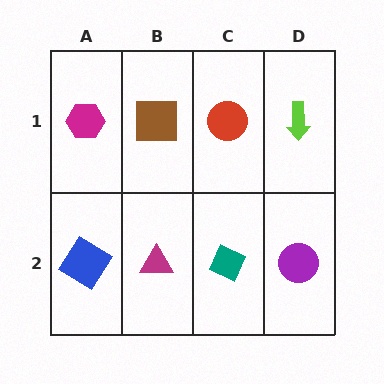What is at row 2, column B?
A magenta triangle.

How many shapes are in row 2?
4 shapes.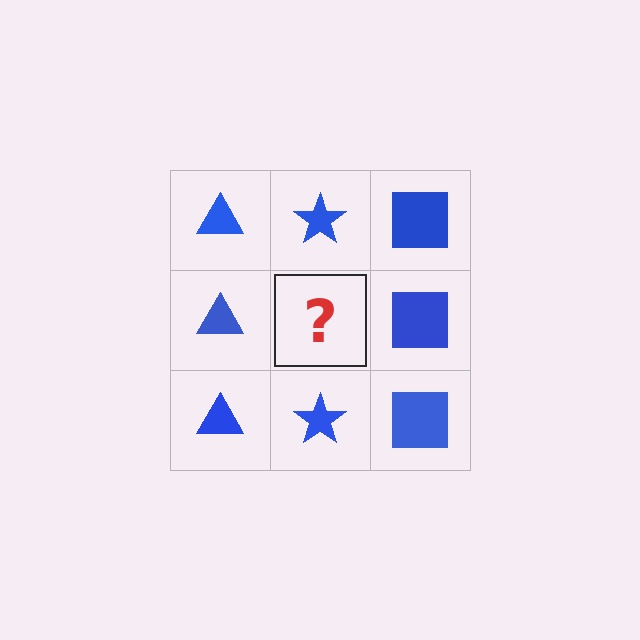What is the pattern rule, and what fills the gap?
The rule is that each column has a consistent shape. The gap should be filled with a blue star.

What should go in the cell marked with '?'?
The missing cell should contain a blue star.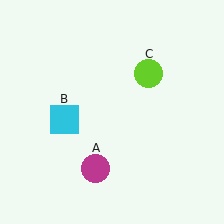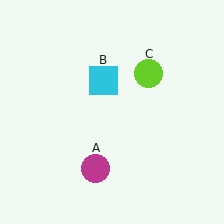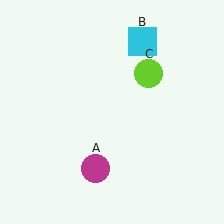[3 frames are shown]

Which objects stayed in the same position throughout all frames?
Magenta circle (object A) and lime circle (object C) remained stationary.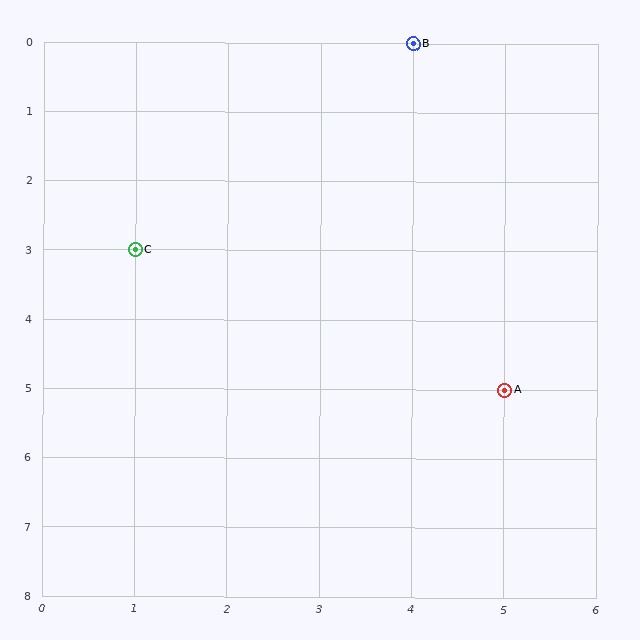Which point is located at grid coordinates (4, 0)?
Point B is at (4, 0).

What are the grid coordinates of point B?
Point B is at grid coordinates (4, 0).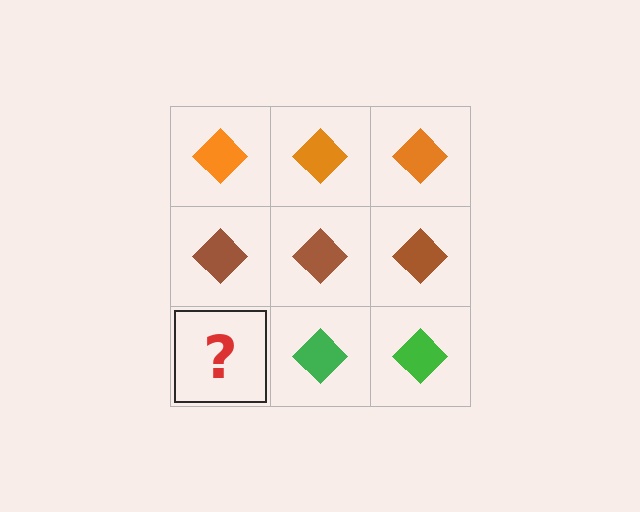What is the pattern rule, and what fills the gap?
The rule is that each row has a consistent color. The gap should be filled with a green diamond.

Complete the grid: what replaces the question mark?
The question mark should be replaced with a green diamond.